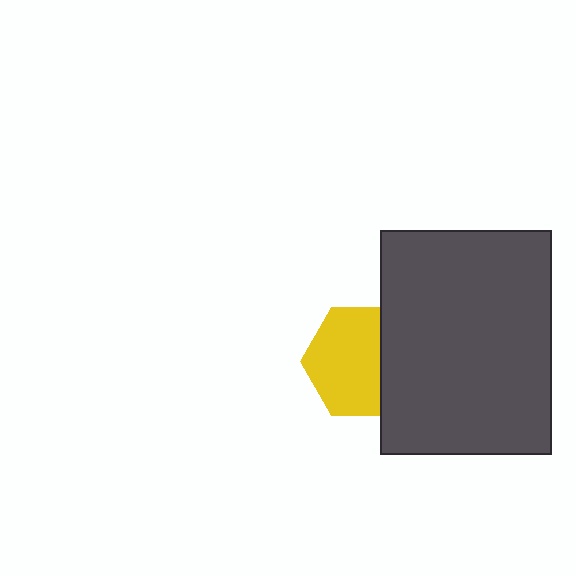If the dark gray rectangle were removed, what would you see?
You would see the complete yellow hexagon.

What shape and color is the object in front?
The object in front is a dark gray rectangle.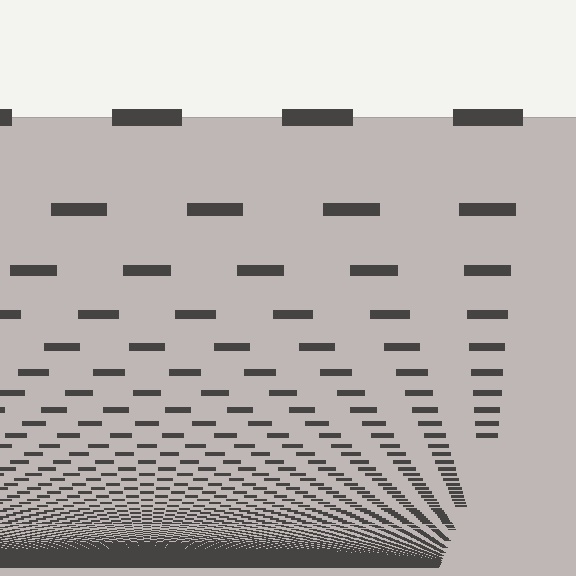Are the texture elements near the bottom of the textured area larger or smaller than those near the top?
Smaller. The gradient is inverted — elements near the bottom are smaller and denser.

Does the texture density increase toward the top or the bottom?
Density increases toward the bottom.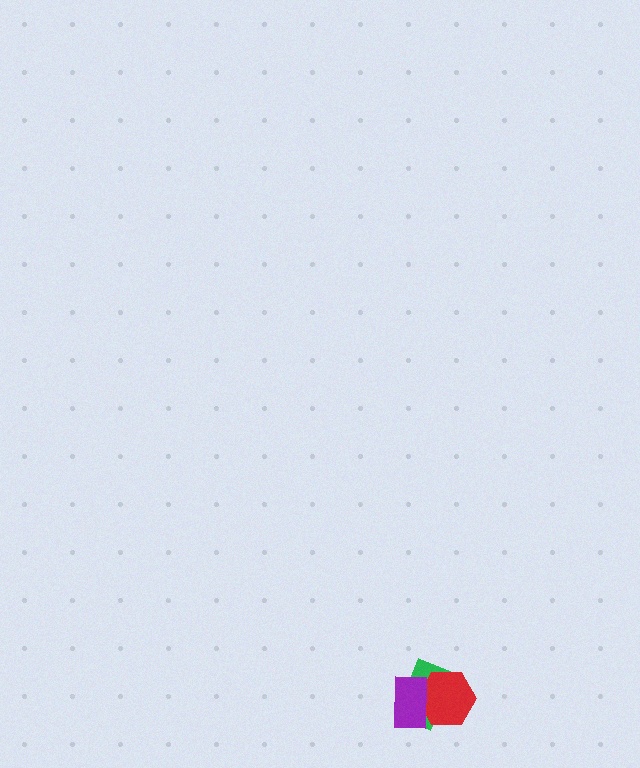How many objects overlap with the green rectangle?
2 objects overlap with the green rectangle.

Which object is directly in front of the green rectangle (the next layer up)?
The red hexagon is directly in front of the green rectangle.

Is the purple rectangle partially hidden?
No, no other shape covers it.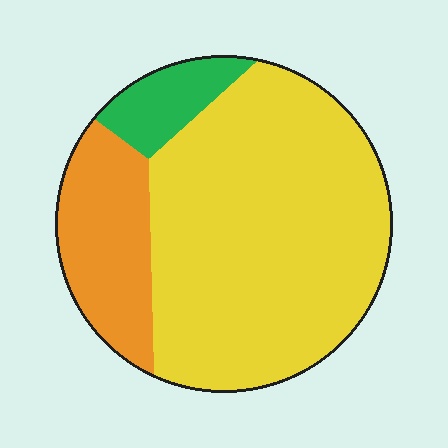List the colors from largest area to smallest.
From largest to smallest: yellow, orange, green.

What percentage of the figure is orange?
Orange takes up about one fifth (1/5) of the figure.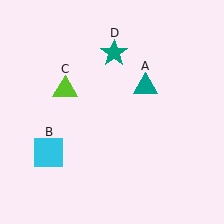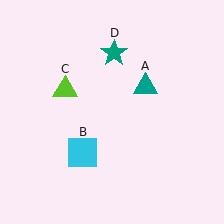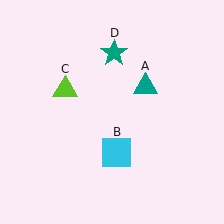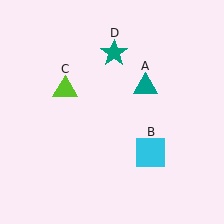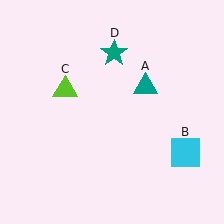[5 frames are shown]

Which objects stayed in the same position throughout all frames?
Teal triangle (object A) and lime triangle (object C) and teal star (object D) remained stationary.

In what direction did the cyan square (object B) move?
The cyan square (object B) moved right.